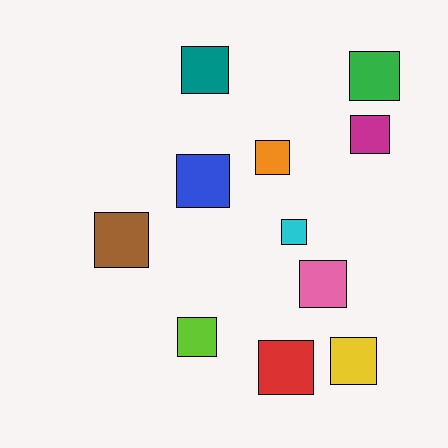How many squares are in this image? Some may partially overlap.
There are 11 squares.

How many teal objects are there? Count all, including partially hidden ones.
There is 1 teal object.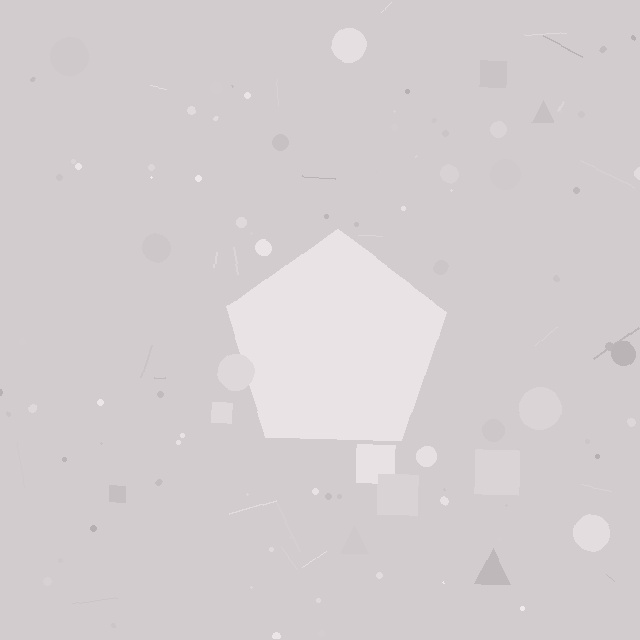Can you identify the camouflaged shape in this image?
The camouflaged shape is a pentagon.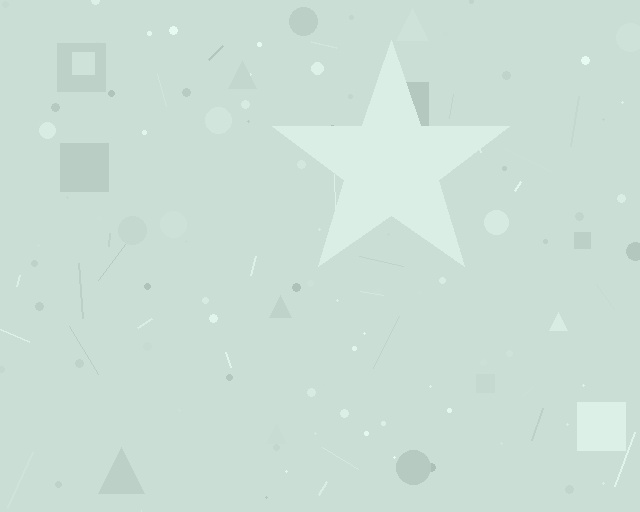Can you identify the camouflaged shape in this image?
The camouflaged shape is a star.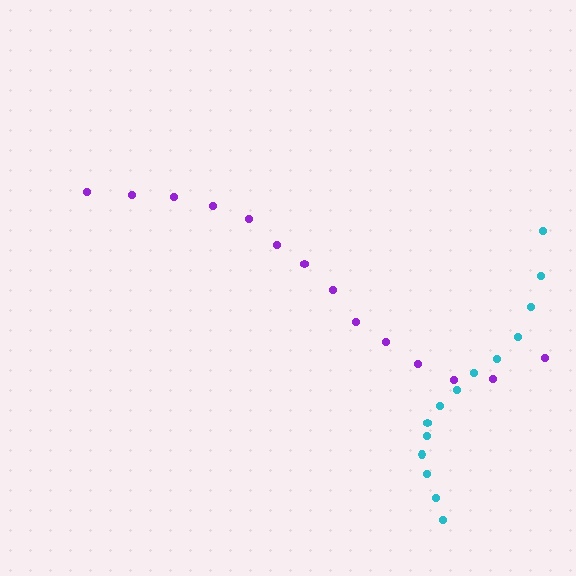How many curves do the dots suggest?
There are 2 distinct paths.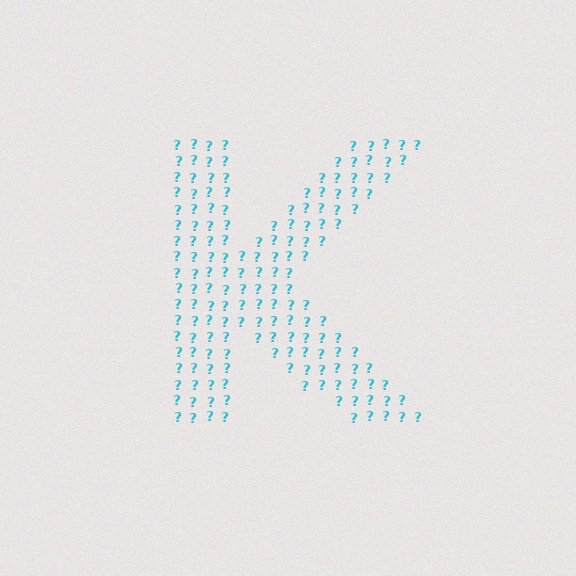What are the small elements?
The small elements are question marks.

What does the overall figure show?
The overall figure shows the letter K.